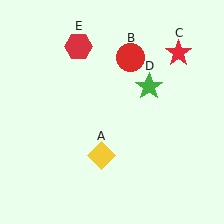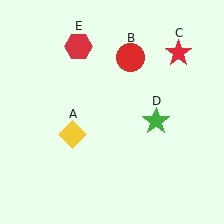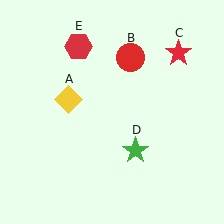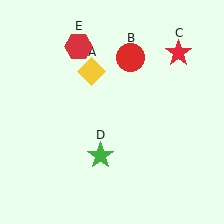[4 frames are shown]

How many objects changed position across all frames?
2 objects changed position: yellow diamond (object A), green star (object D).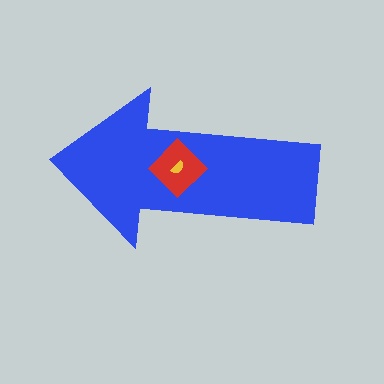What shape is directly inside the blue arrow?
The red diamond.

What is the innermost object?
The yellow semicircle.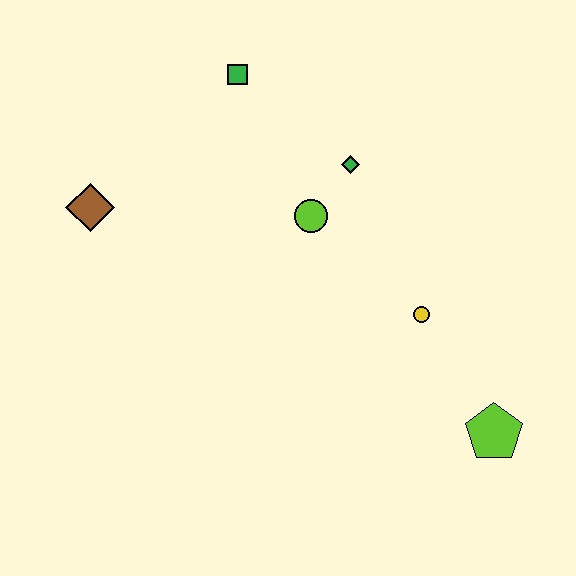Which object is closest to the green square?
The green diamond is closest to the green square.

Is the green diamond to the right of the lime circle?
Yes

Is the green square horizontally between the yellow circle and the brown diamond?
Yes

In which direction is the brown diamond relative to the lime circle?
The brown diamond is to the left of the lime circle.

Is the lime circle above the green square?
No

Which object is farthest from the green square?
The lime pentagon is farthest from the green square.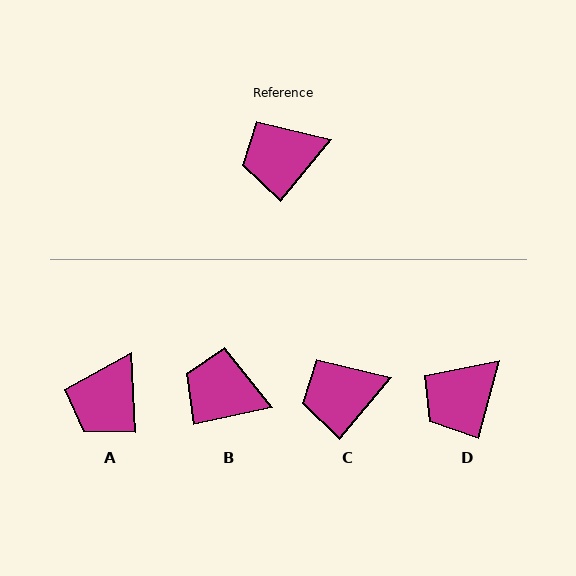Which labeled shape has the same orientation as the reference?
C.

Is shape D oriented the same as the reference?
No, it is off by about 24 degrees.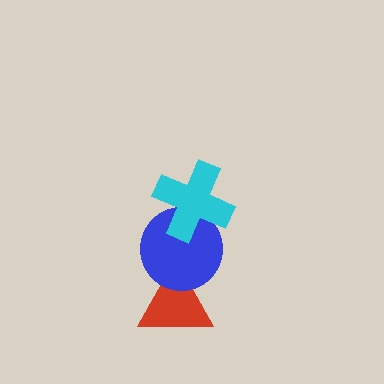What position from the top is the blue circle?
The blue circle is 2nd from the top.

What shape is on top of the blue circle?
The cyan cross is on top of the blue circle.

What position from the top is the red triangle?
The red triangle is 3rd from the top.